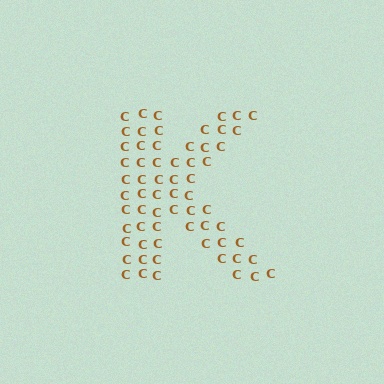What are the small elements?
The small elements are letter C's.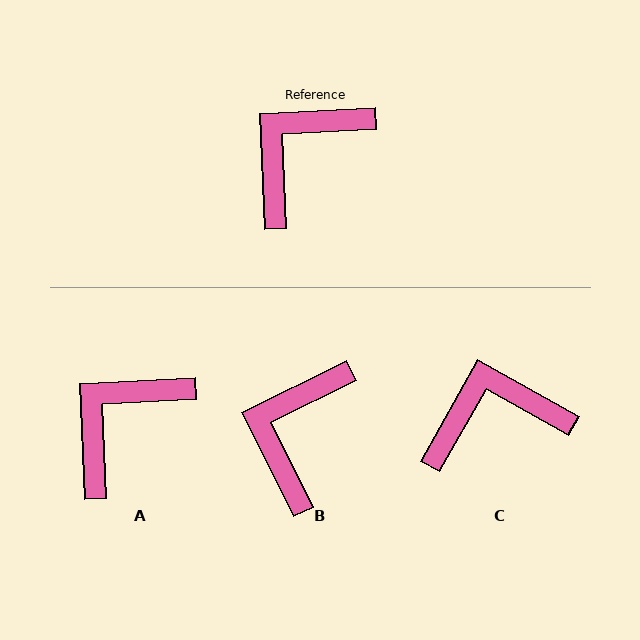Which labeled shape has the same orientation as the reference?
A.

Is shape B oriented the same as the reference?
No, it is off by about 24 degrees.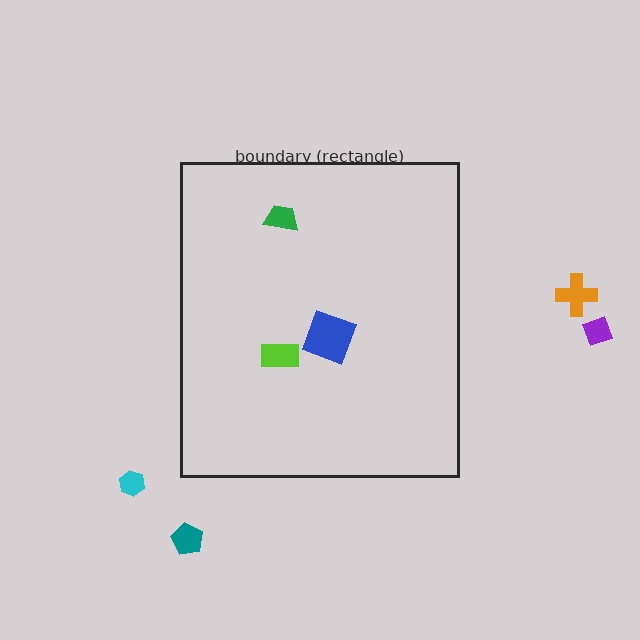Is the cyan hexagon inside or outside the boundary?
Outside.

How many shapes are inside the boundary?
3 inside, 4 outside.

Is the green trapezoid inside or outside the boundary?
Inside.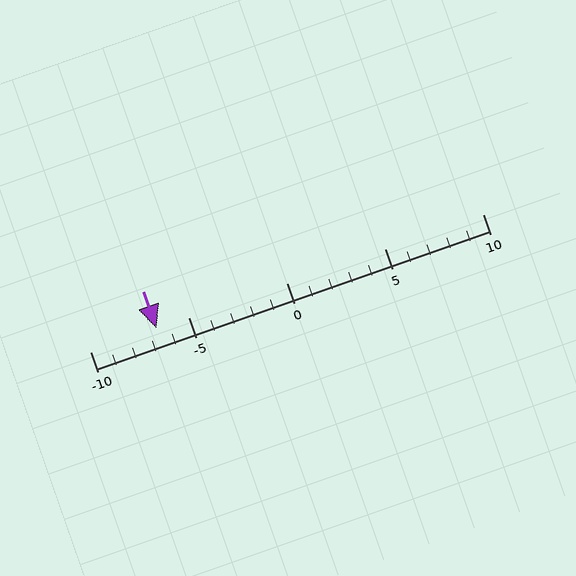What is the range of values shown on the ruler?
The ruler shows values from -10 to 10.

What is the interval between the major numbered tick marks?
The major tick marks are spaced 5 units apart.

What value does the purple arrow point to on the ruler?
The purple arrow points to approximately -7.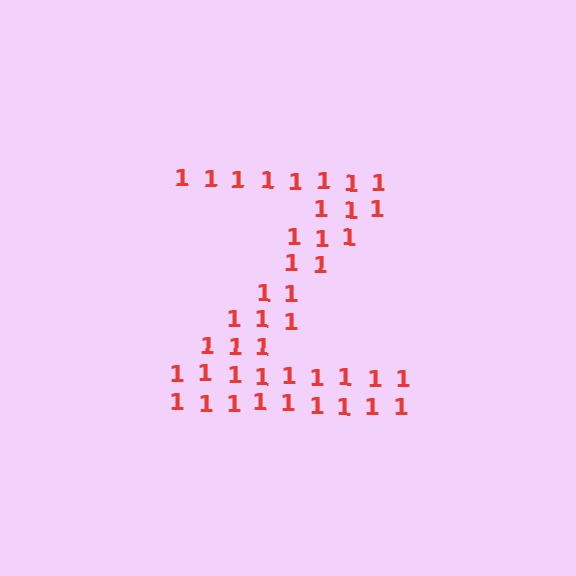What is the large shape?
The large shape is the letter Z.